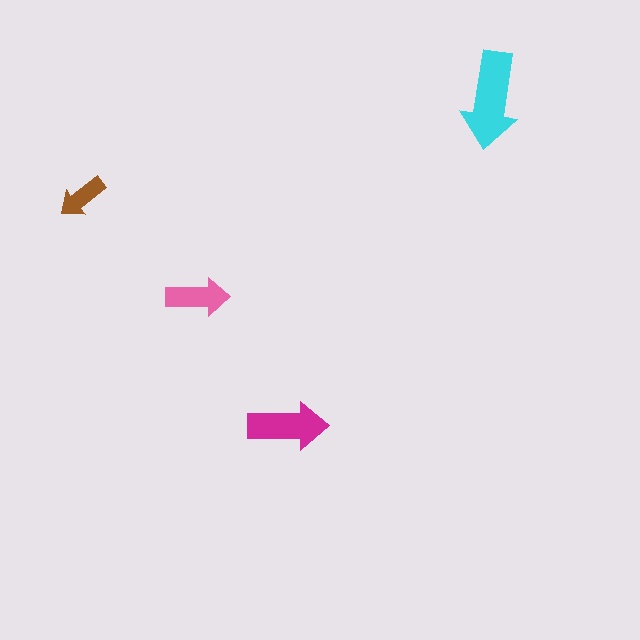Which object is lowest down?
The magenta arrow is bottommost.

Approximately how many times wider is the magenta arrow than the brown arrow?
About 1.5 times wider.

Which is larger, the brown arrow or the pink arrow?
The pink one.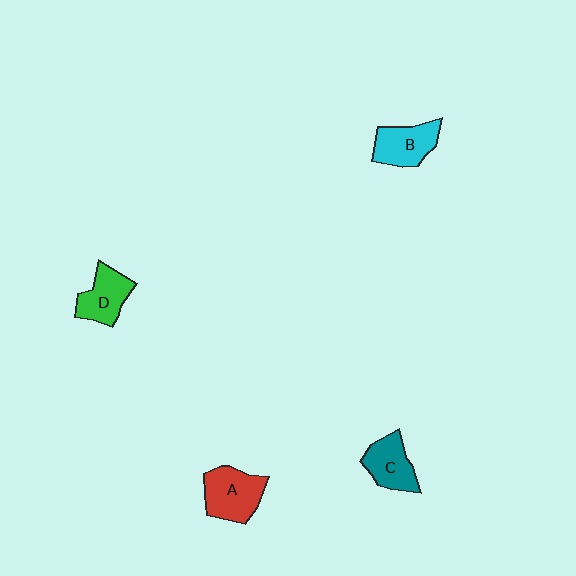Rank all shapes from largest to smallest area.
From largest to smallest: A (red), B (cyan), C (teal), D (green).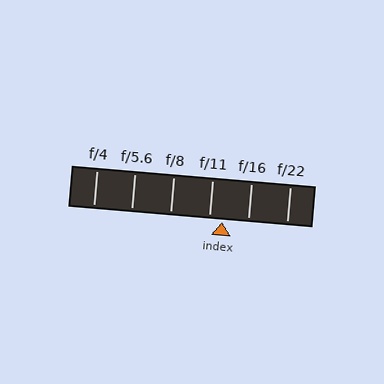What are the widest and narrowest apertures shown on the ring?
The widest aperture shown is f/4 and the narrowest is f/22.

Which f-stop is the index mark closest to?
The index mark is closest to f/11.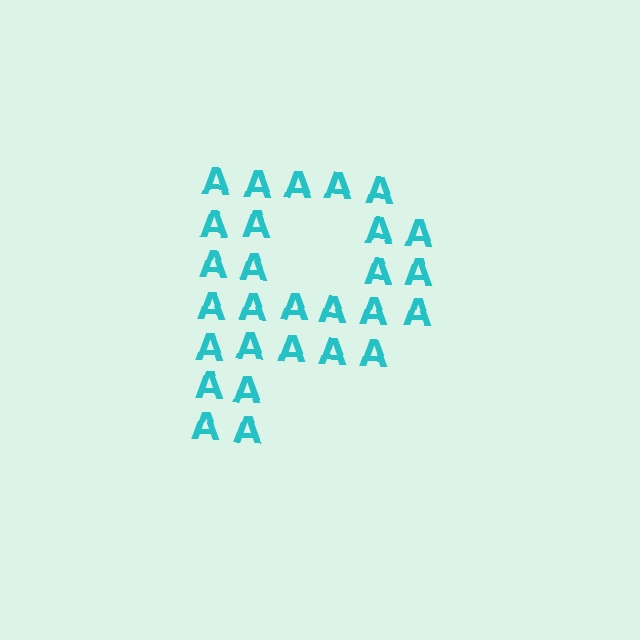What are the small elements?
The small elements are letter A's.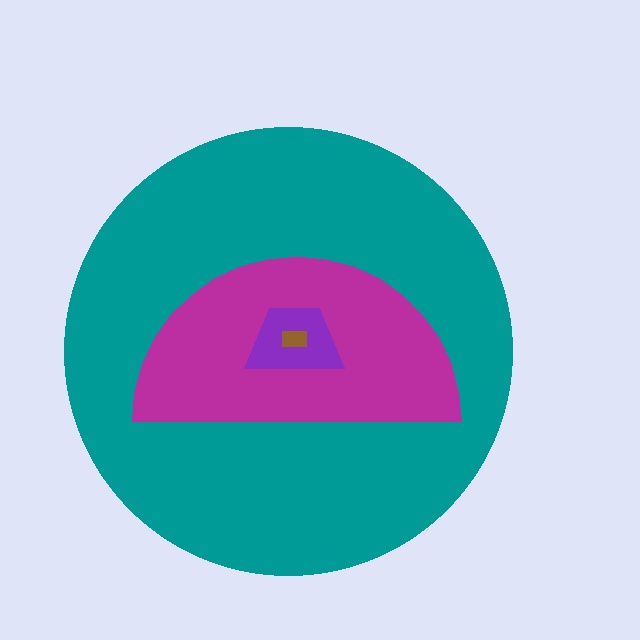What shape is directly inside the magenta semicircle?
The purple trapezoid.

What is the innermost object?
The brown rectangle.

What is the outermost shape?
The teal circle.